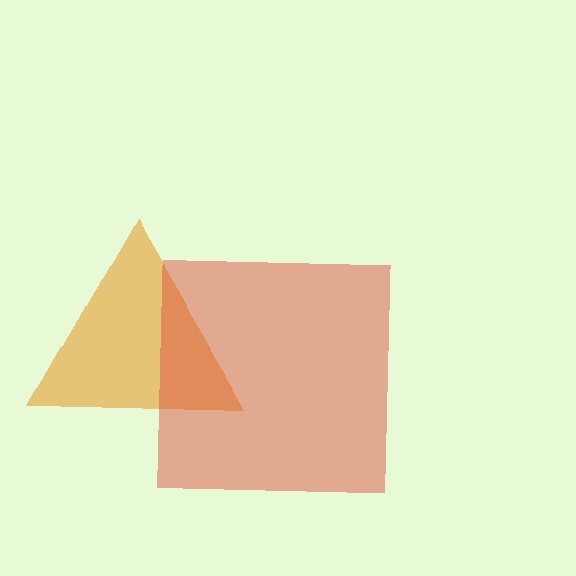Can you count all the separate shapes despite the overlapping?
Yes, there are 2 separate shapes.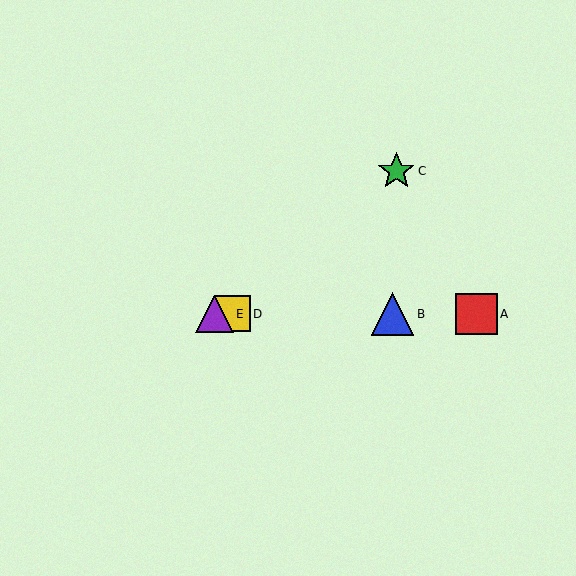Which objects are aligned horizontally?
Objects A, B, D, E are aligned horizontally.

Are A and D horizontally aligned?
Yes, both are at y≈314.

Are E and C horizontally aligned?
No, E is at y≈314 and C is at y≈171.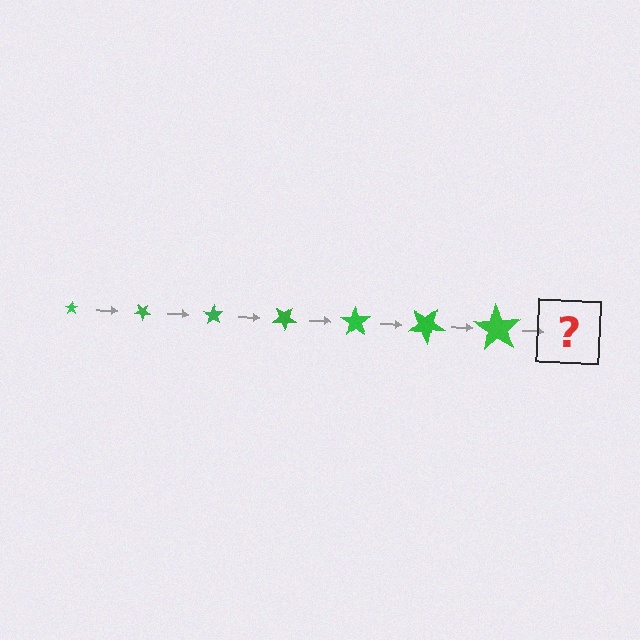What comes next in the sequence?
The next element should be a star, larger than the previous one and rotated 245 degrees from the start.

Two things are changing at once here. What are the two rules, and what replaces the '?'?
The two rules are that the star grows larger each step and it rotates 35 degrees each step. The '?' should be a star, larger than the previous one and rotated 245 degrees from the start.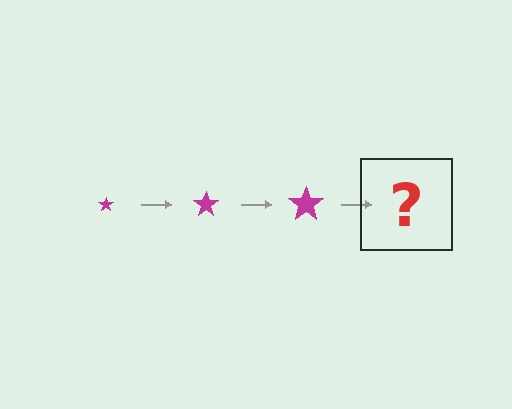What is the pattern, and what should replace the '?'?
The pattern is that the star gets progressively larger each step. The '?' should be a magenta star, larger than the previous one.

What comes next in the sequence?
The next element should be a magenta star, larger than the previous one.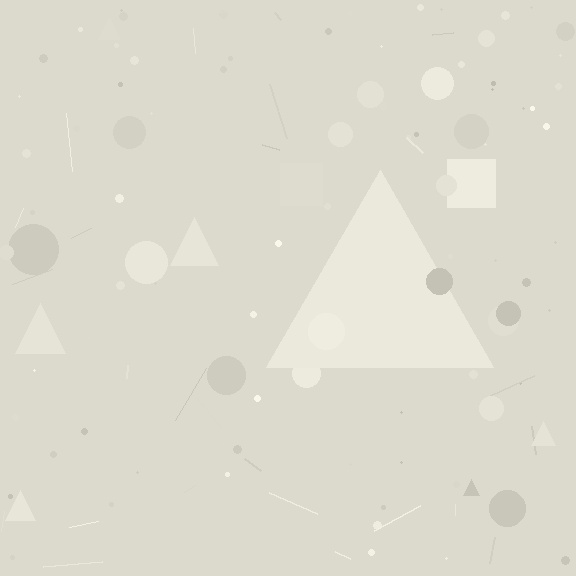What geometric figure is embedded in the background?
A triangle is embedded in the background.